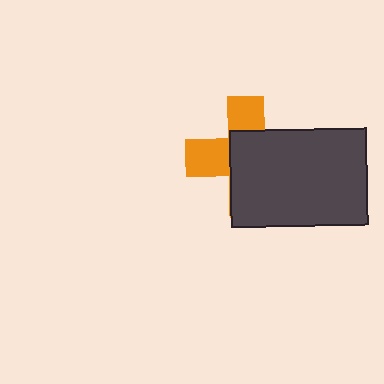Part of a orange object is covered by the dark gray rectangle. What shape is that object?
It is a cross.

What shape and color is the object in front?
The object in front is a dark gray rectangle.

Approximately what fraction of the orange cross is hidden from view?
Roughly 63% of the orange cross is hidden behind the dark gray rectangle.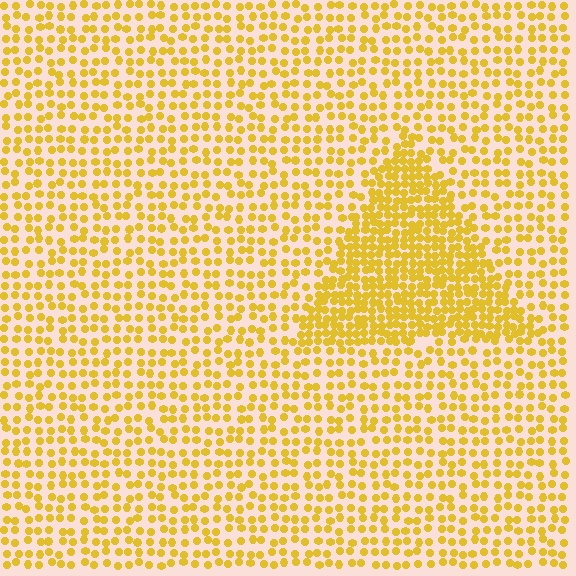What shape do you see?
I see a triangle.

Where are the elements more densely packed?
The elements are more densely packed inside the triangle boundary.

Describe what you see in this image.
The image contains small yellow elements arranged at two different densities. A triangle-shaped region is visible where the elements are more densely packed than the surrounding area.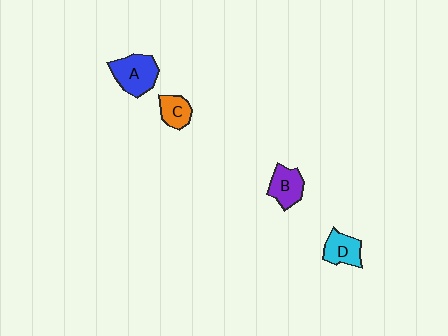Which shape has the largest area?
Shape A (blue).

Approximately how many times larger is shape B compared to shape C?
Approximately 1.3 times.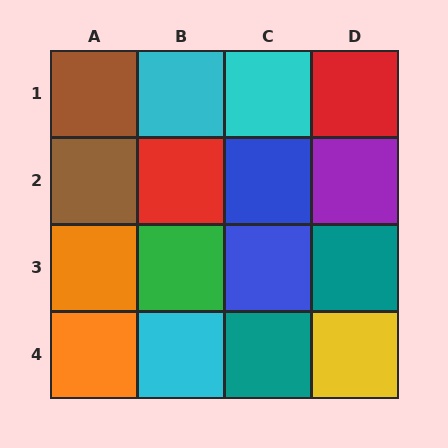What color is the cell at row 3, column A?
Orange.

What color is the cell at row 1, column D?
Red.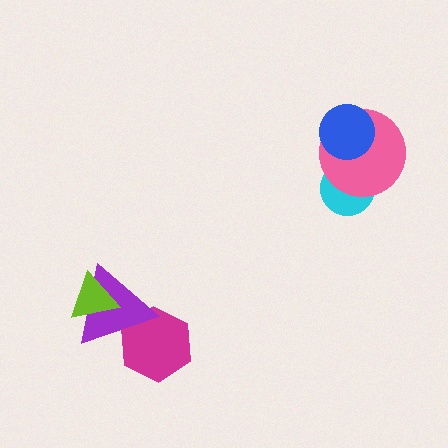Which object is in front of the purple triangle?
The lime triangle is in front of the purple triangle.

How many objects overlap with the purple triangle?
2 objects overlap with the purple triangle.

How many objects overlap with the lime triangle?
1 object overlaps with the lime triangle.